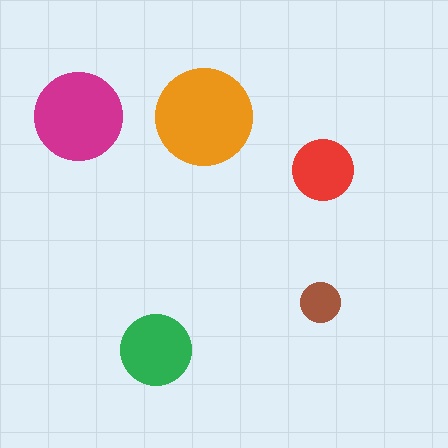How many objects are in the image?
There are 5 objects in the image.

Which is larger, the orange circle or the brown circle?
The orange one.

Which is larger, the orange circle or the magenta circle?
The orange one.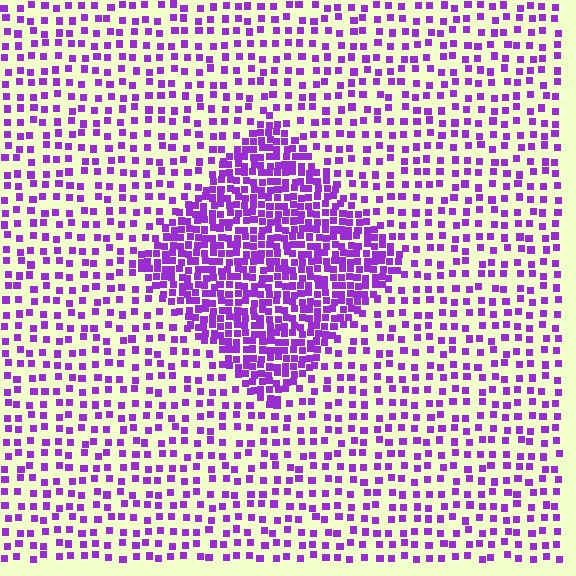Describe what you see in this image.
The image contains small purple elements arranged at two different densities. A diamond-shaped region is visible where the elements are more densely packed than the surrounding area.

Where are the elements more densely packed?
The elements are more densely packed inside the diamond boundary.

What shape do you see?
I see a diamond.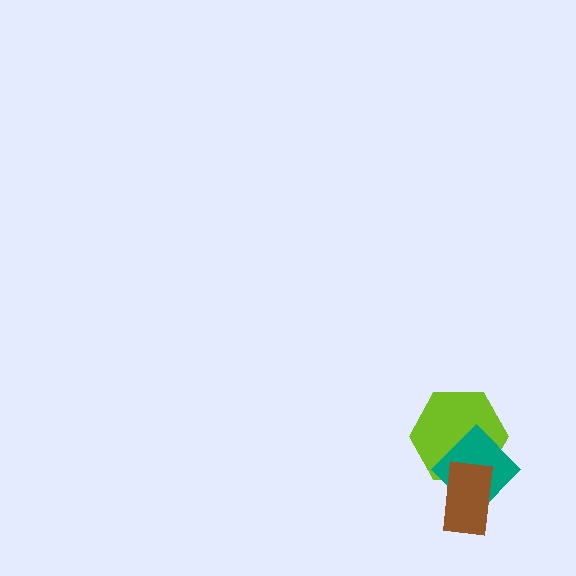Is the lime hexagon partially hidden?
Yes, it is partially covered by another shape.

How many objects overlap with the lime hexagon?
2 objects overlap with the lime hexagon.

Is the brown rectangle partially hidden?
No, no other shape covers it.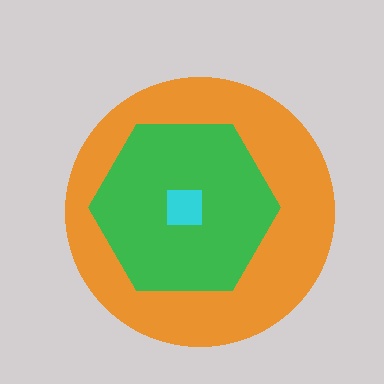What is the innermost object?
The cyan square.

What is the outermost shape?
The orange circle.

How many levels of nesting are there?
3.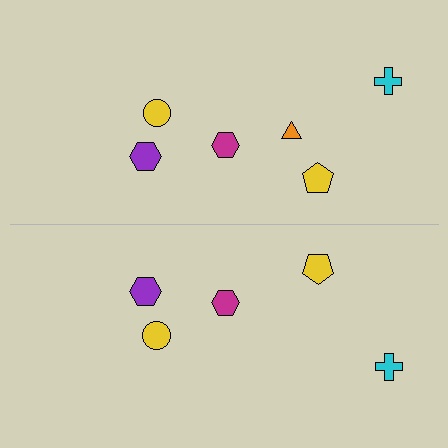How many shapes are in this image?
There are 11 shapes in this image.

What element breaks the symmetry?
A orange triangle is missing from the bottom side.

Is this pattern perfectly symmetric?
No, the pattern is not perfectly symmetric. A orange triangle is missing from the bottom side.